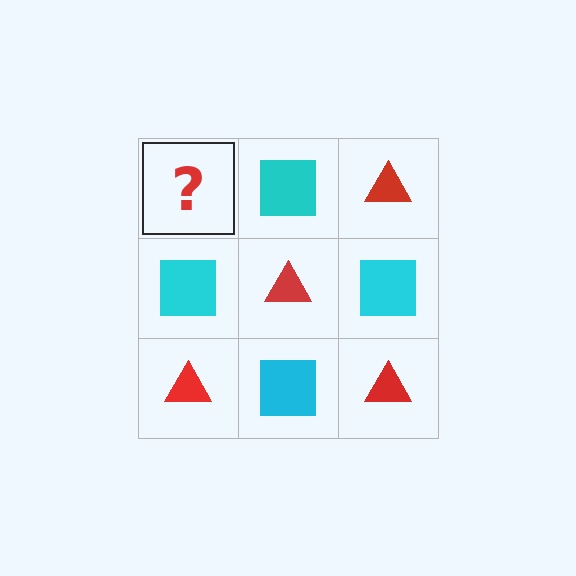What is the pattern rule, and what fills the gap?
The rule is that it alternates red triangle and cyan square in a checkerboard pattern. The gap should be filled with a red triangle.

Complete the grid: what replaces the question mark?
The question mark should be replaced with a red triangle.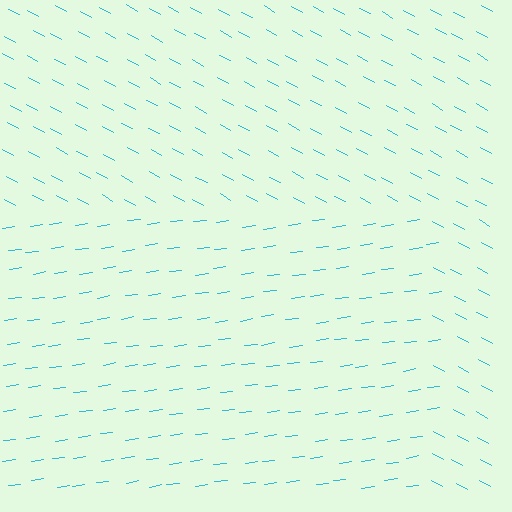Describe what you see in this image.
The image is filled with small cyan line segments. A rectangle region in the image has lines oriented differently from the surrounding lines, creating a visible texture boundary.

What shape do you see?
I see a rectangle.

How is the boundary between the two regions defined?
The boundary is defined purely by a change in line orientation (approximately 37 degrees difference). All lines are the same color and thickness.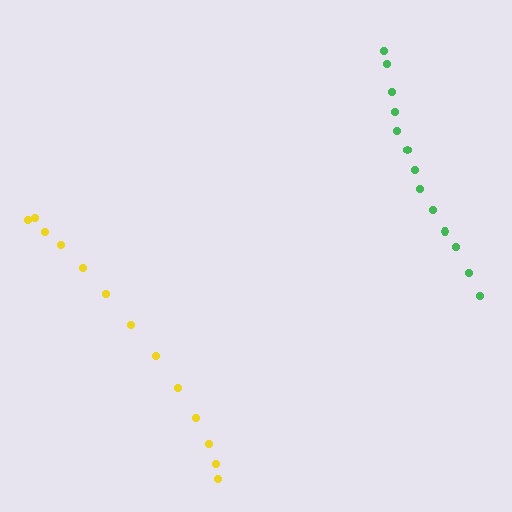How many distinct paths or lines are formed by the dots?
There are 2 distinct paths.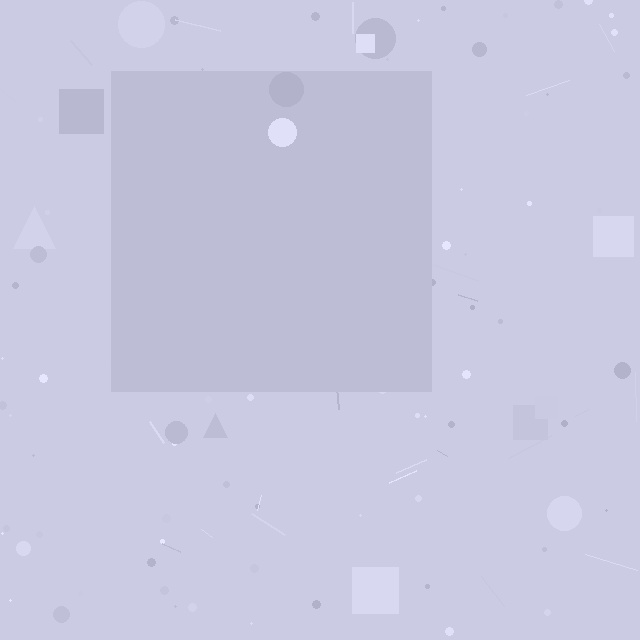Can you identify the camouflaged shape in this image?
The camouflaged shape is a square.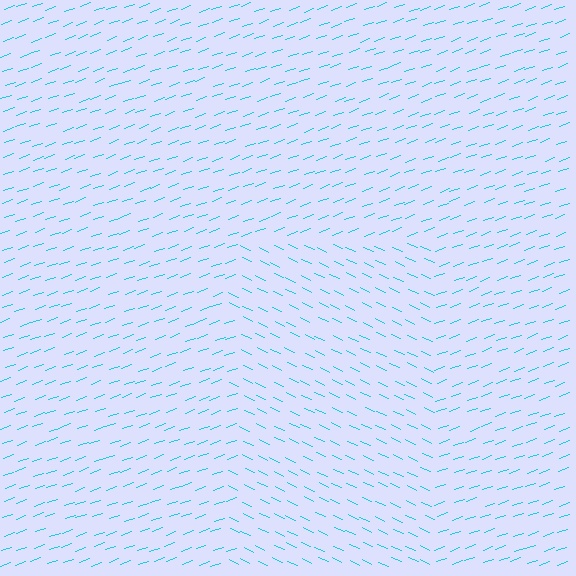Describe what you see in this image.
The image is filled with small cyan line segments. A rectangle region in the image has lines oriented differently from the surrounding lines, creating a visible texture boundary.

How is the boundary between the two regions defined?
The boundary is defined purely by a change in line orientation (approximately 45 degrees difference). All lines are the same color and thickness.